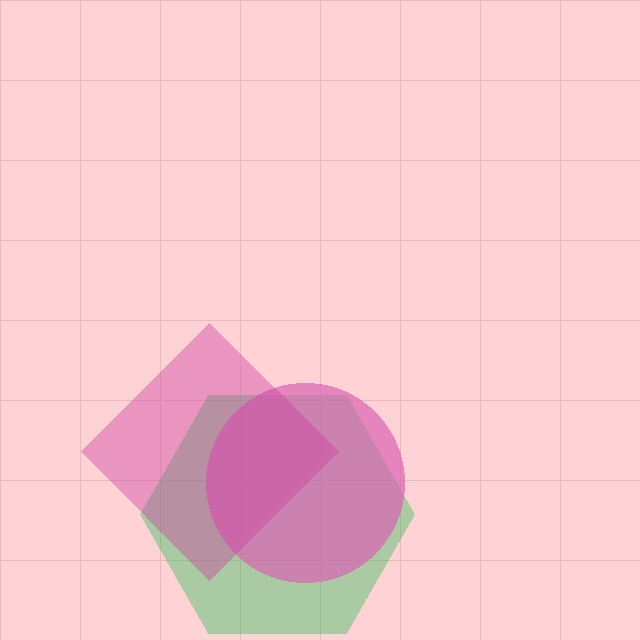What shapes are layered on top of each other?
The layered shapes are: a green hexagon, a pink circle, a magenta diamond.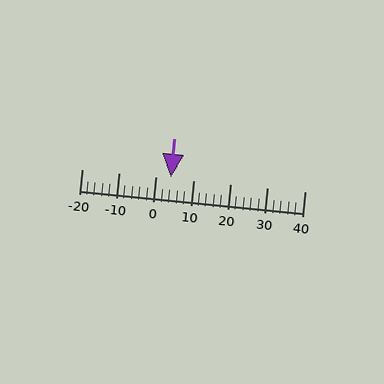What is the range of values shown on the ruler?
The ruler shows values from -20 to 40.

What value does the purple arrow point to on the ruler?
The purple arrow points to approximately 4.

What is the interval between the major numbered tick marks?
The major tick marks are spaced 10 units apart.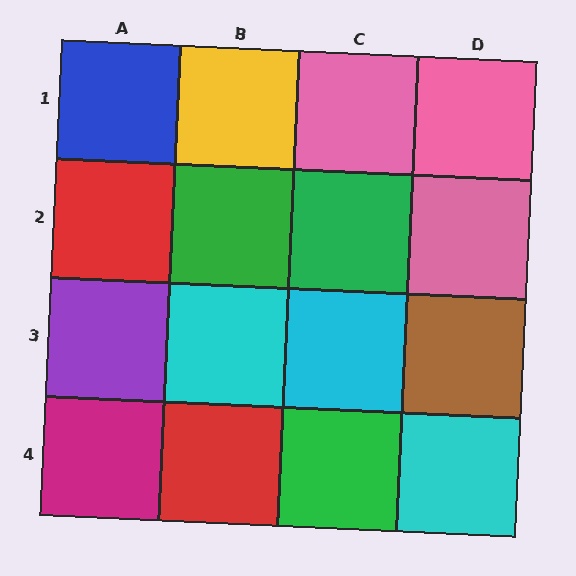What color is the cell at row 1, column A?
Blue.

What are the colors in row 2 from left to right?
Red, green, green, pink.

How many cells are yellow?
1 cell is yellow.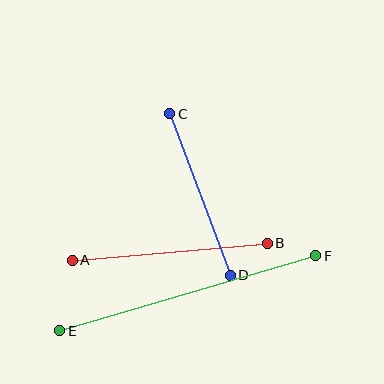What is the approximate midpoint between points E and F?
The midpoint is at approximately (188, 293) pixels.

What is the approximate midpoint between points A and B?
The midpoint is at approximately (170, 252) pixels.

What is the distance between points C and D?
The distance is approximately 173 pixels.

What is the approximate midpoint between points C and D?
The midpoint is at approximately (200, 195) pixels.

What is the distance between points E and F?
The distance is approximately 267 pixels.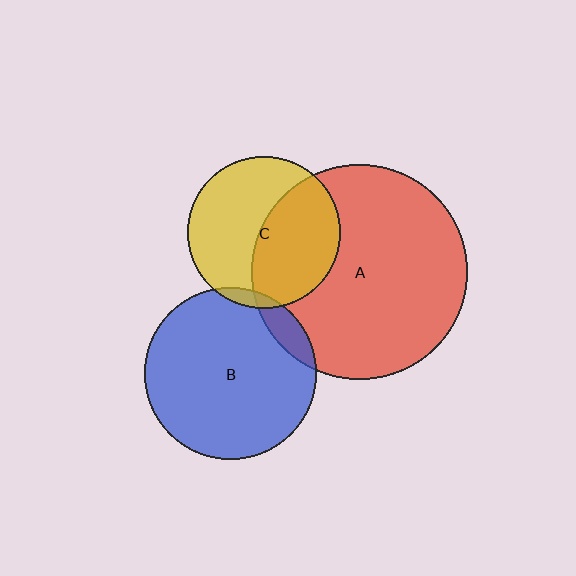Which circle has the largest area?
Circle A (red).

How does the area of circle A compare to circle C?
Approximately 2.0 times.